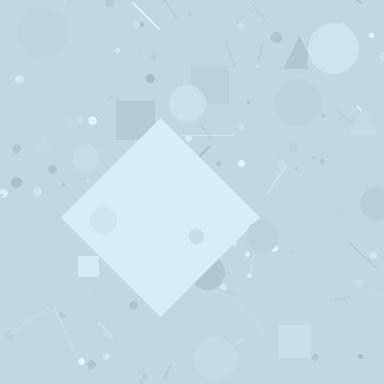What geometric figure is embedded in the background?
A diamond is embedded in the background.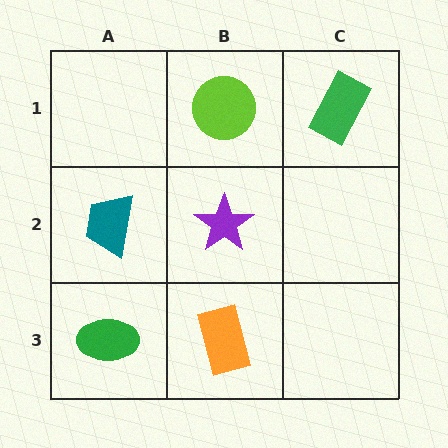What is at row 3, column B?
An orange rectangle.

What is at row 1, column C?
A green rectangle.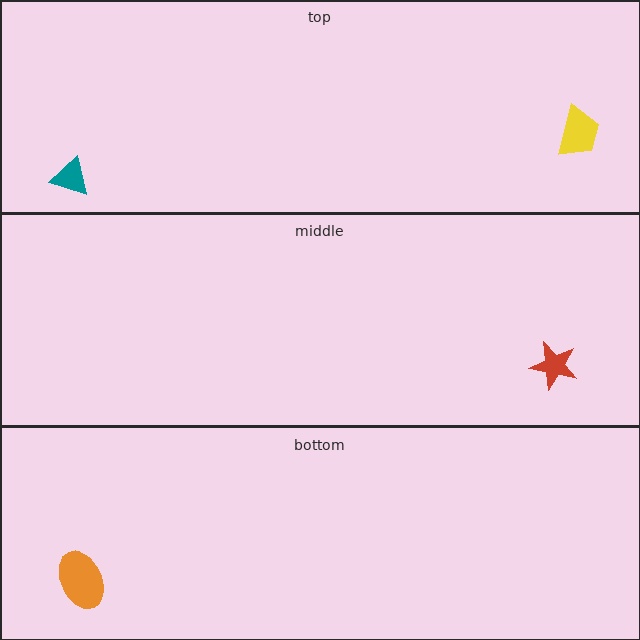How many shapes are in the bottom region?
1.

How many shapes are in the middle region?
1.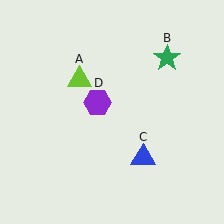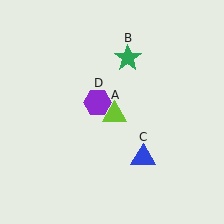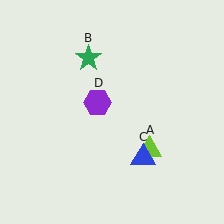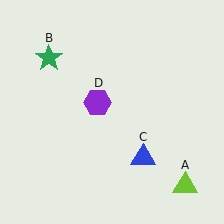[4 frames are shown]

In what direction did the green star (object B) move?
The green star (object B) moved left.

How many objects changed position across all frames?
2 objects changed position: lime triangle (object A), green star (object B).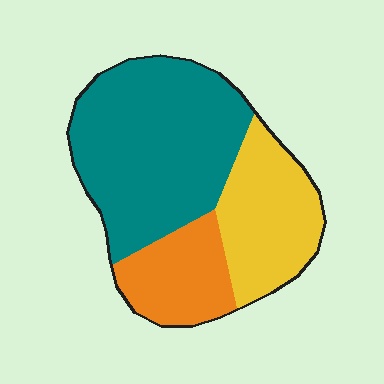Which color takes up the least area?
Orange, at roughly 20%.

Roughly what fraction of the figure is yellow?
Yellow covers around 25% of the figure.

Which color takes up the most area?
Teal, at roughly 55%.